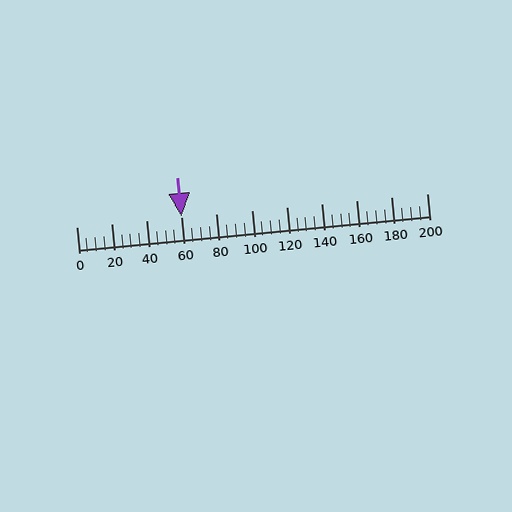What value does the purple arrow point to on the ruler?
The purple arrow points to approximately 60.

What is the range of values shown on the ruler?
The ruler shows values from 0 to 200.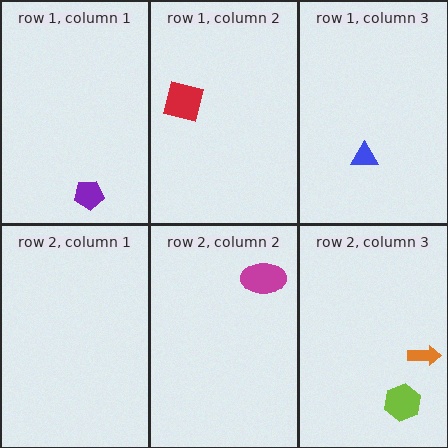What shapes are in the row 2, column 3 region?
The orange arrow, the lime hexagon.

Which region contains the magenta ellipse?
The row 2, column 2 region.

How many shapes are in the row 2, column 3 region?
2.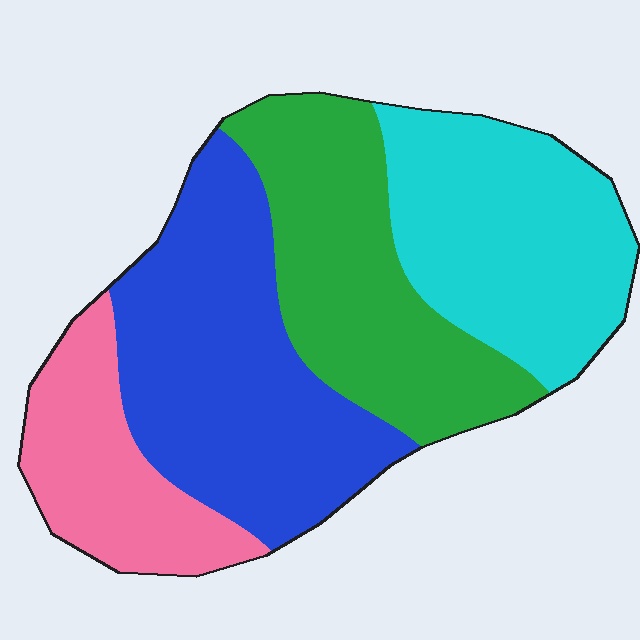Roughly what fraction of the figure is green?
Green takes up about one quarter (1/4) of the figure.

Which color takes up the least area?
Pink, at roughly 15%.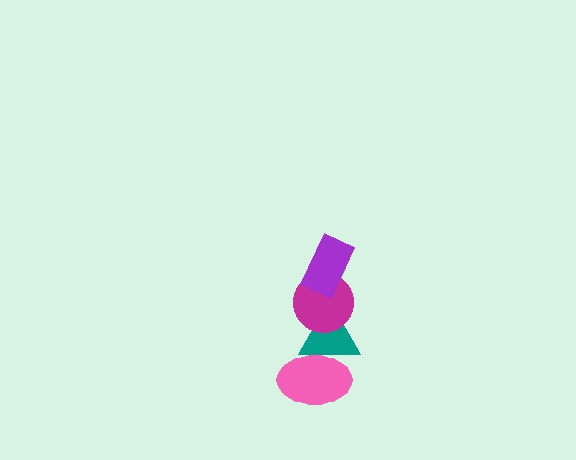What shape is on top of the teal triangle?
The magenta circle is on top of the teal triangle.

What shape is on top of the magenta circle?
The purple rectangle is on top of the magenta circle.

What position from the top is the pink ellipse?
The pink ellipse is 4th from the top.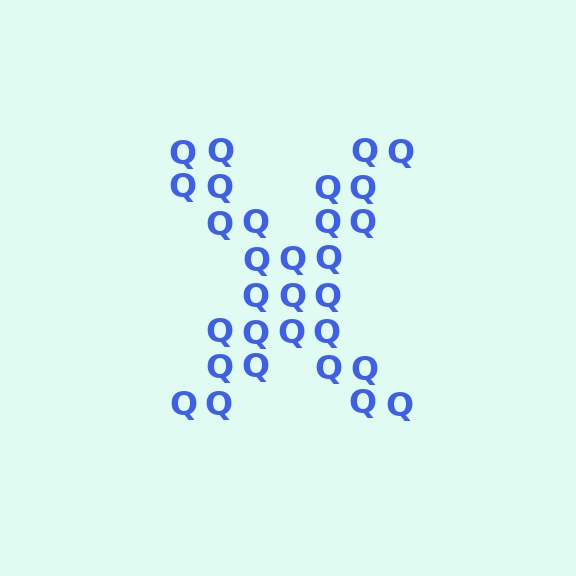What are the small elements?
The small elements are letter Q's.